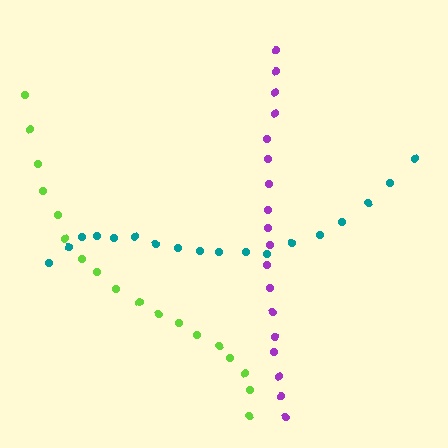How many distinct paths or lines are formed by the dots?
There are 3 distinct paths.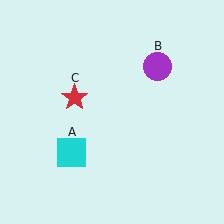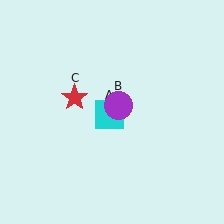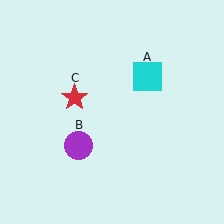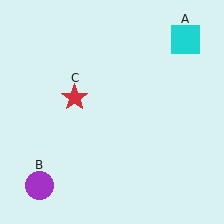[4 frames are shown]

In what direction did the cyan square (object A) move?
The cyan square (object A) moved up and to the right.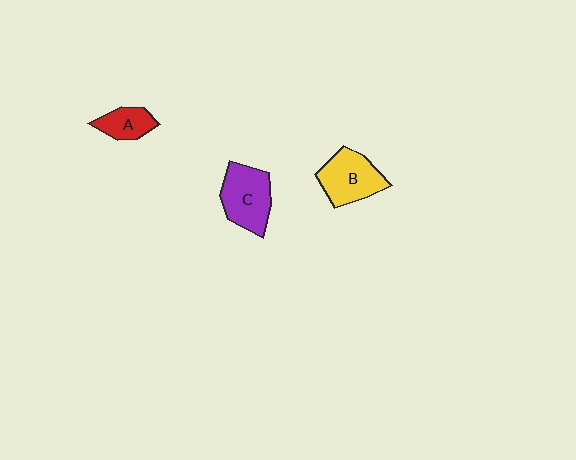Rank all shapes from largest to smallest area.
From largest to smallest: C (purple), B (yellow), A (red).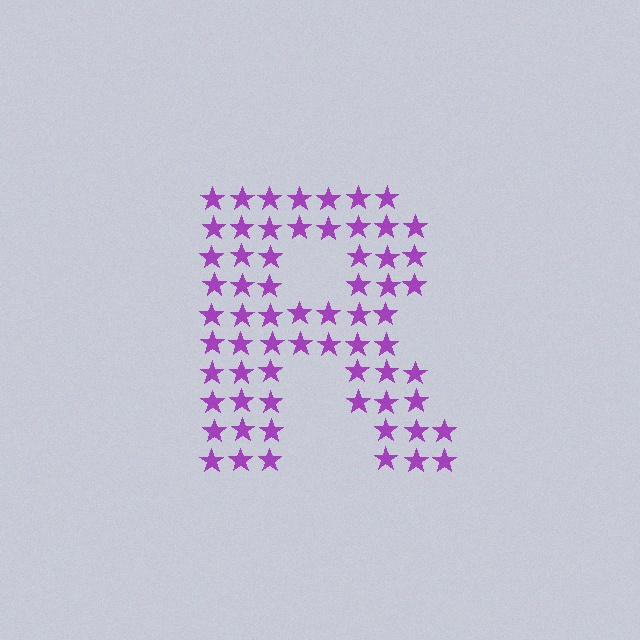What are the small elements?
The small elements are stars.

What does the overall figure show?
The overall figure shows the letter R.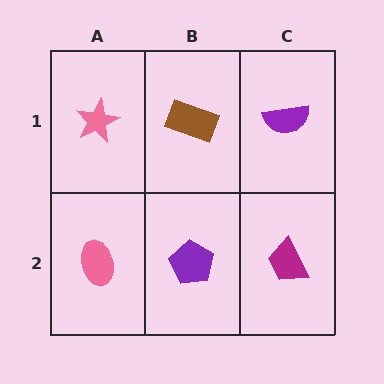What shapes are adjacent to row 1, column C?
A magenta trapezoid (row 2, column C), a brown rectangle (row 1, column B).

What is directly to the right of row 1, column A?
A brown rectangle.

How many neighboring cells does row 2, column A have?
2.